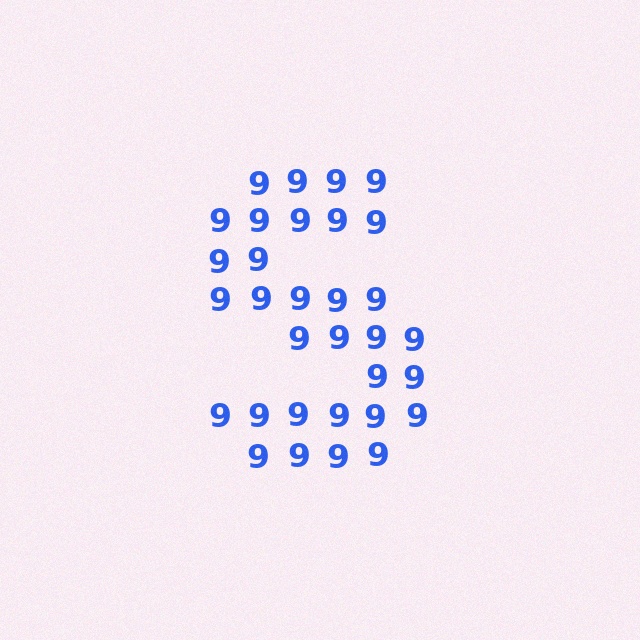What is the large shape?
The large shape is the letter S.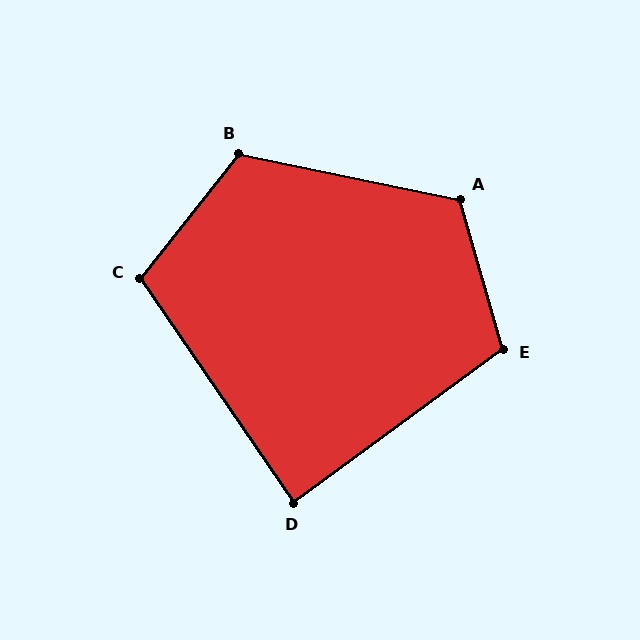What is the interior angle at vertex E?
Approximately 111 degrees (obtuse).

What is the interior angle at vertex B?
Approximately 117 degrees (obtuse).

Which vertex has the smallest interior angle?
D, at approximately 88 degrees.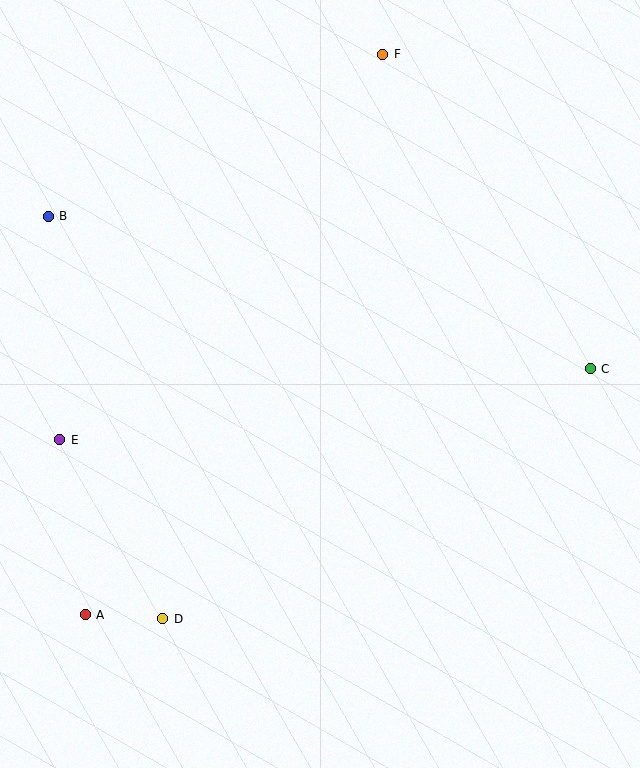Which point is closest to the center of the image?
Point E at (60, 440) is closest to the center.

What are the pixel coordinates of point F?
Point F is at (383, 55).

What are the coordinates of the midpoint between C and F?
The midpoint between C and F is at (487, 212).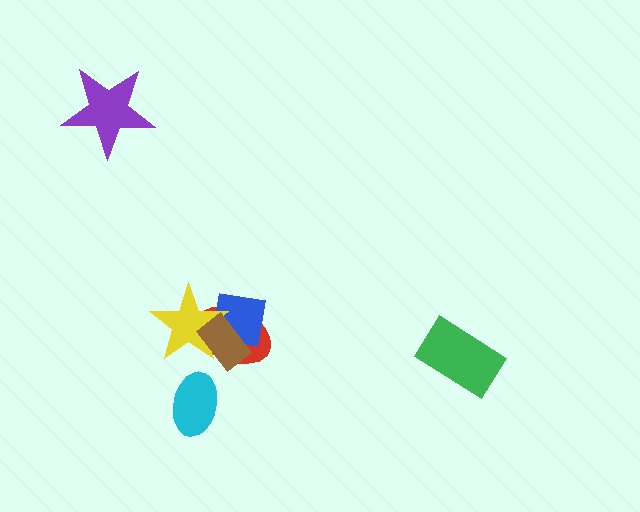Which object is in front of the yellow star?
The brown rectangle is in front of the yellow star.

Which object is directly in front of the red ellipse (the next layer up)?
The blue square is directly in front of the red ellipse.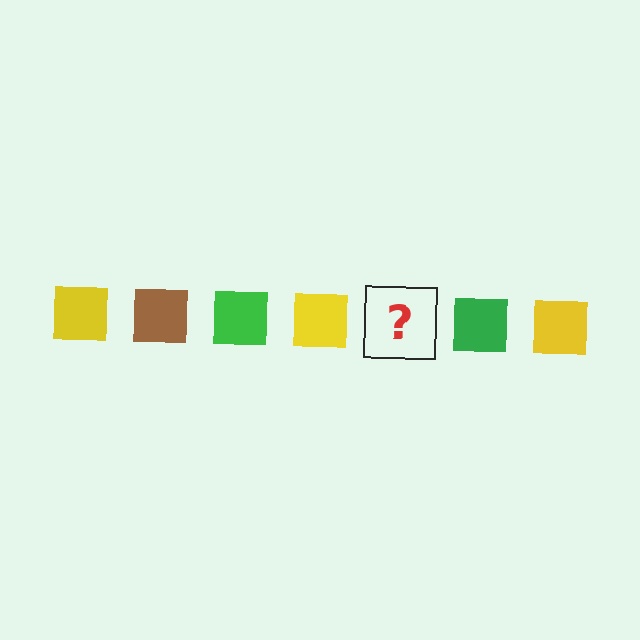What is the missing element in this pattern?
The missing element is a brown square.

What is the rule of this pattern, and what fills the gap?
The rule is that the pattern cycles through yellow, brown, green squares. The gap should be filled with a brown square.